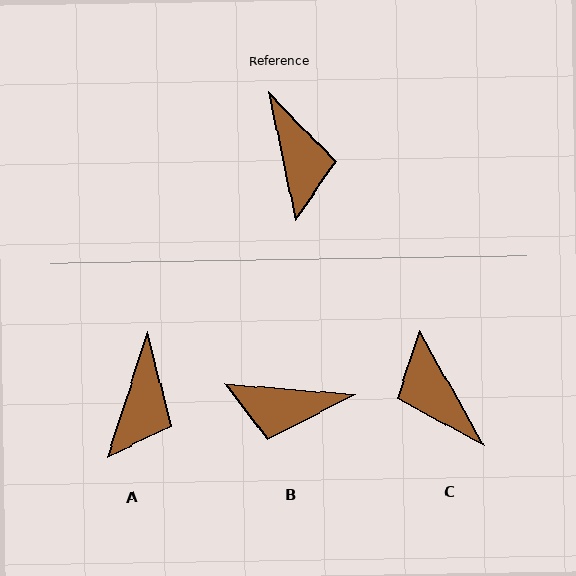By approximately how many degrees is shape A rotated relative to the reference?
Approximately 30 degrees clockwise.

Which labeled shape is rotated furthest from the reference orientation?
C, about 162 degrees away.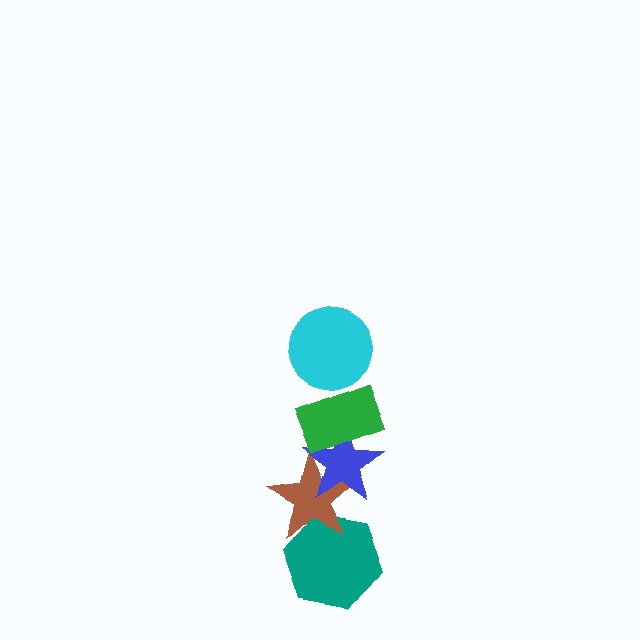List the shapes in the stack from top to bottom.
From top to bottom: the cyan circle, the green rectangle, the blue star, the brown star, the teal hexagon.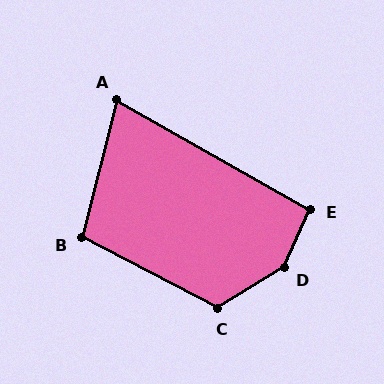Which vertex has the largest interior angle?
D, at approximately 145 degrees.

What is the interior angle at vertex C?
Approximately 121 degrees (obtuse).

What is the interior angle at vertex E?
Approximately 96 degrees (obtuse).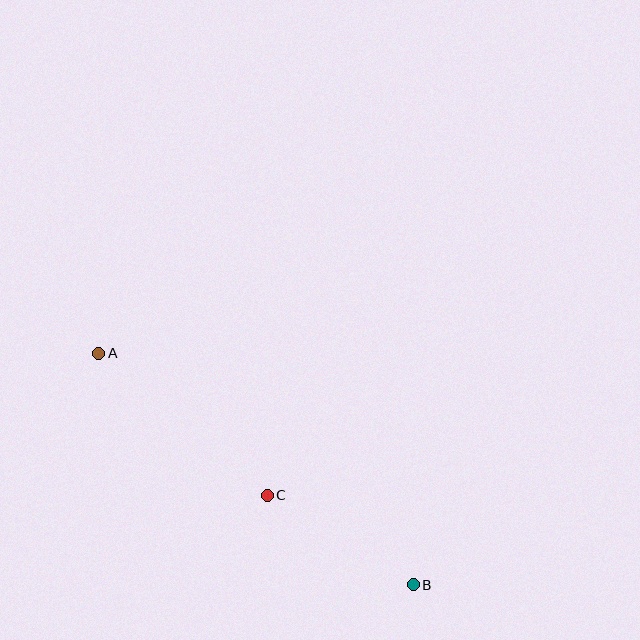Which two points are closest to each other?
Points B and C are closest to each other.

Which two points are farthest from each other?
Points A and B are farthest from each other.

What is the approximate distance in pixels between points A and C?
The distance between A and C is approximately 220 pixels.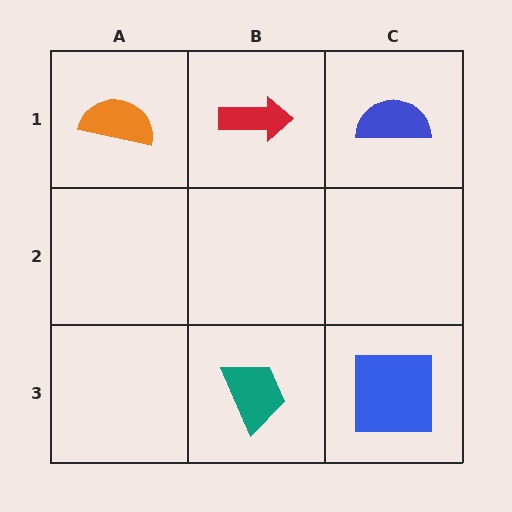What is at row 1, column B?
A red arrow.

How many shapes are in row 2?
0 shapes.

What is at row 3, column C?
A blue square.